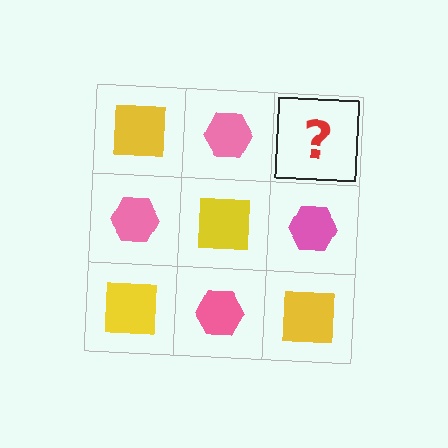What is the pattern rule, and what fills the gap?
The rule is that it alternates yellow square and pink hexagon in a checkerboard pattern. The gap should be filled with a yellow square.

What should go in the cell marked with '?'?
The missing cell should contain a yellow square.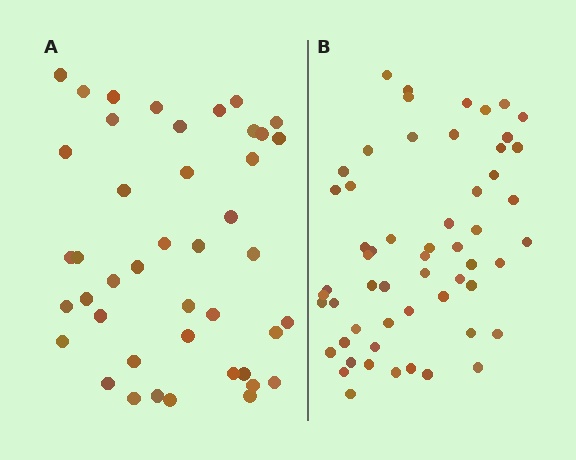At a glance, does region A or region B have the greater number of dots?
Region B (the right region) has more dots.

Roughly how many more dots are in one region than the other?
Region B has approximately 15 more dots than region A.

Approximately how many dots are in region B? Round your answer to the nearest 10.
About 60 dots. (The exact count is 57, which rounds to 60.)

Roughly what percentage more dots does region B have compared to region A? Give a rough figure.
About 35% more.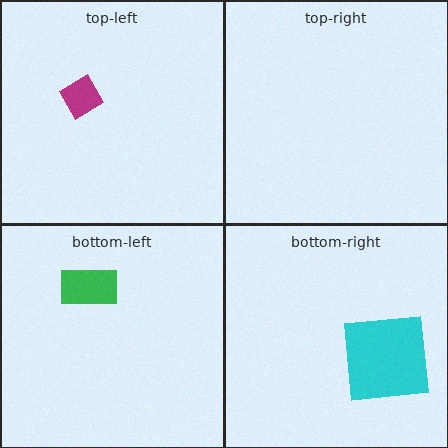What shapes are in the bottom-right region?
The cyan square.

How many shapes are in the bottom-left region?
1.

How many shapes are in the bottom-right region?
1.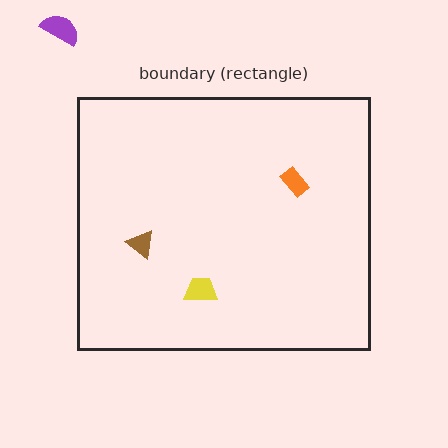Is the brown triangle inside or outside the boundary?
Inside.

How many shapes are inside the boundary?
3 inside, 1 outside.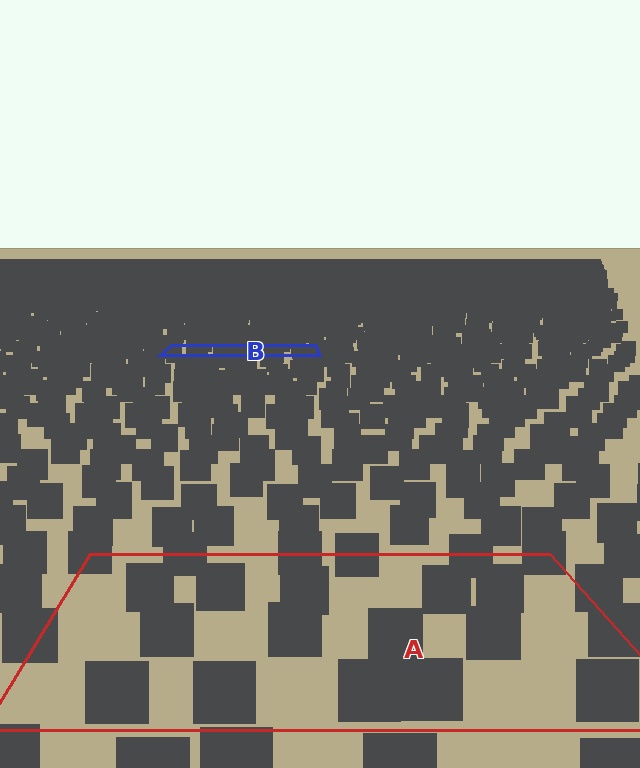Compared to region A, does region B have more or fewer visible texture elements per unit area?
Region B has more texture elements per unit area — they are packed more densely because it is farther away.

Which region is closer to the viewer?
Region A is closer. The texture elements there are larger and more spread out.